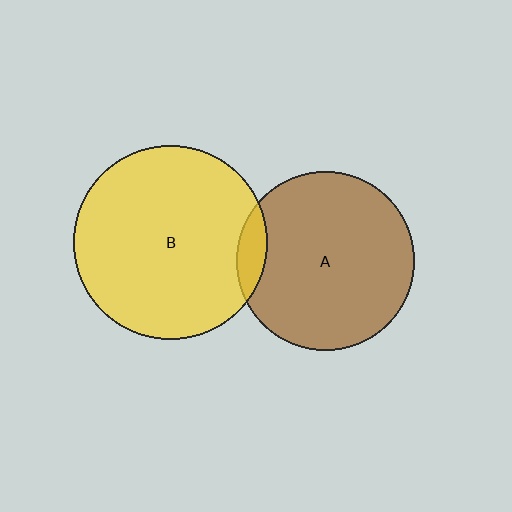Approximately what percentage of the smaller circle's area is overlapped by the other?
Approximately 10%.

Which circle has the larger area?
Circle B (yellow).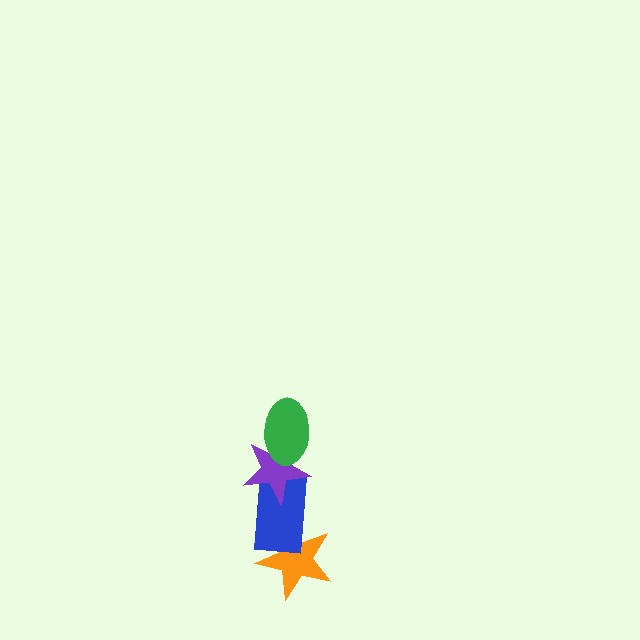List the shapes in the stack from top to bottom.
From top to bottom: the green ellipse, the purple star, the blue rectangle, the orange star.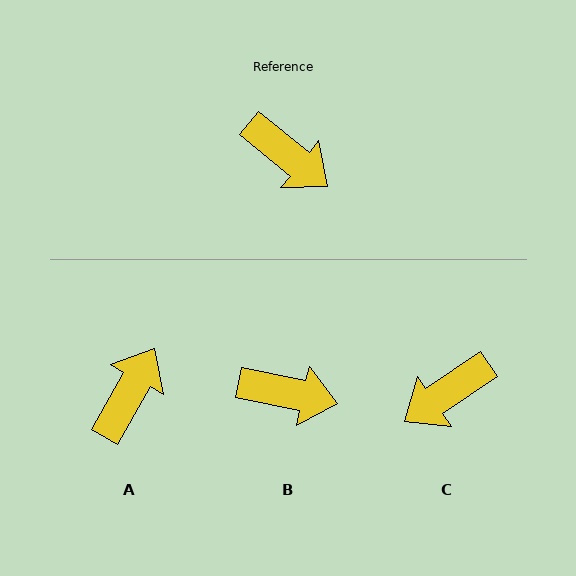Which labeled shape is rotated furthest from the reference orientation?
C, about 107 degrees away.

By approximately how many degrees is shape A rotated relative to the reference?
Approximately 100 degrees counter-clockwise.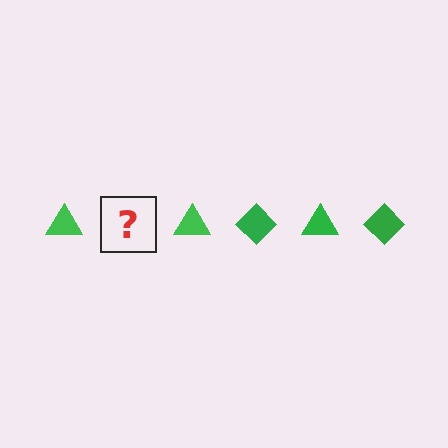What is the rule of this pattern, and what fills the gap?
The rule is that the pattern cycles through triangle, diamond shapes in green. The gap should be filled with a green diamond.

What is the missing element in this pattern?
The missing element is a green diamond.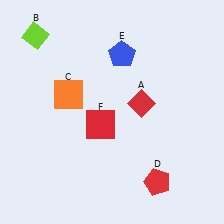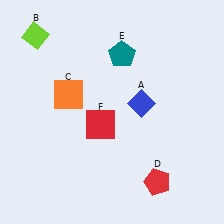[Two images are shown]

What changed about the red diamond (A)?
In Image 1, A is red. In Image 2, it changed to blue.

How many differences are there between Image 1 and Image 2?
There are 2 differences between the two images.